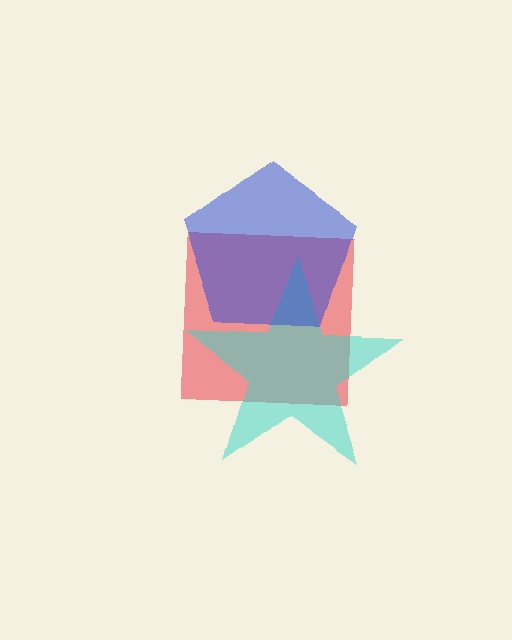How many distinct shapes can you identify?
There are 3 distinct shapes: a red square, a cyan star, a blue pentagon.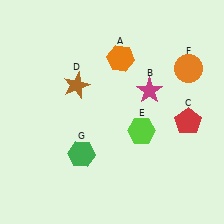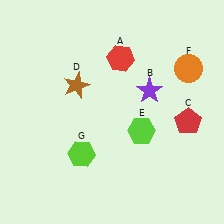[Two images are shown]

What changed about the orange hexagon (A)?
In Image 1, A is orange. In Image 2, it changed to red.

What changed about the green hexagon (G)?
In Image 1, G is green. In Image 2, it changed to lime.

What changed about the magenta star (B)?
In Image 1, B is magenta. In Image 2, it changed to purple.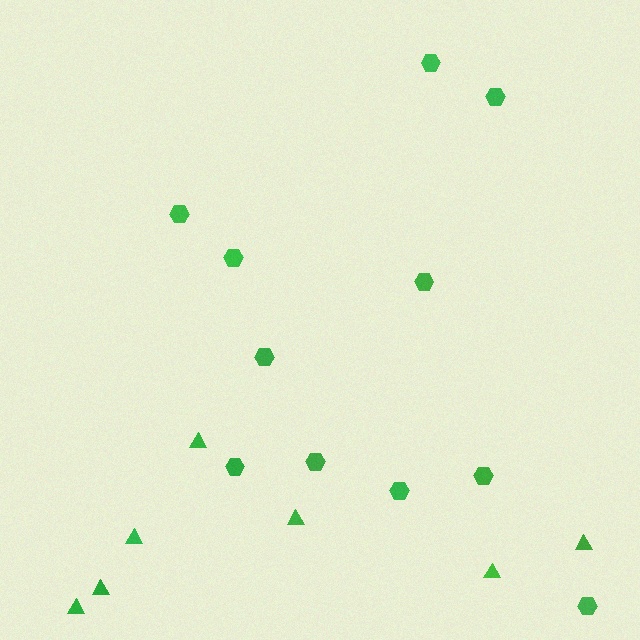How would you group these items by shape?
There are 2 groups: one group of hexagons (11) and one group of triangles (7).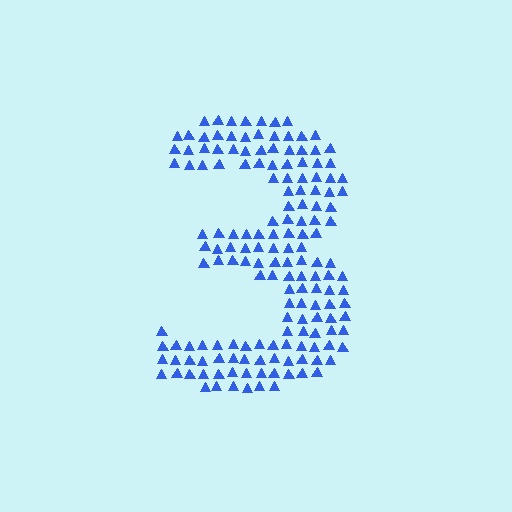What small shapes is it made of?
It is made of small triangles.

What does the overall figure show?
The overall figure shows the digit 3.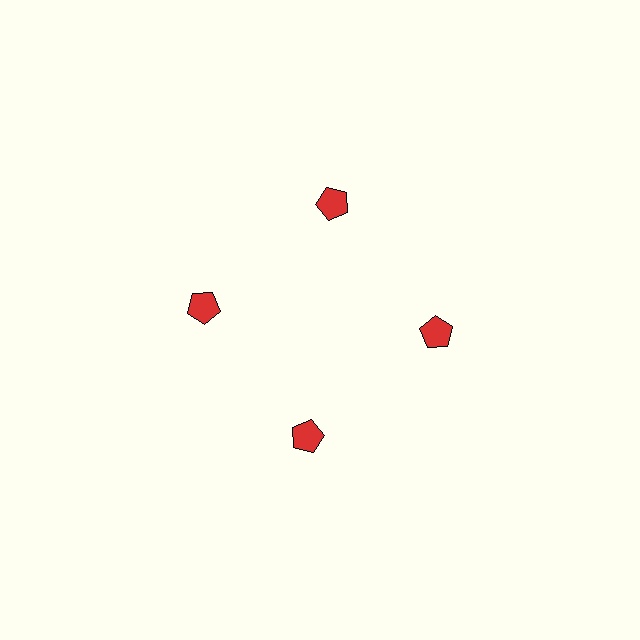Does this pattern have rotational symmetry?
Yes, this pattern has 4-fold rotational symmetry. It looks the same after rotating 90 degrees around the center.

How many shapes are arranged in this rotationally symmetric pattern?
There are 4 shapes, arranged in 4 groups of 1.